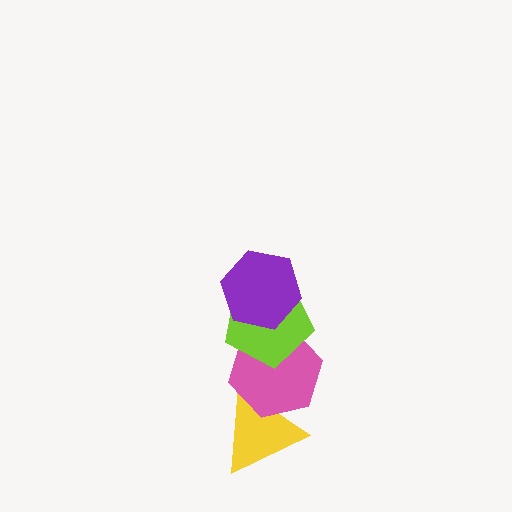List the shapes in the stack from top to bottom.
From top to bottom: the purple hexagon, the lime pentagon, the pink hexagon, the yellow triangle.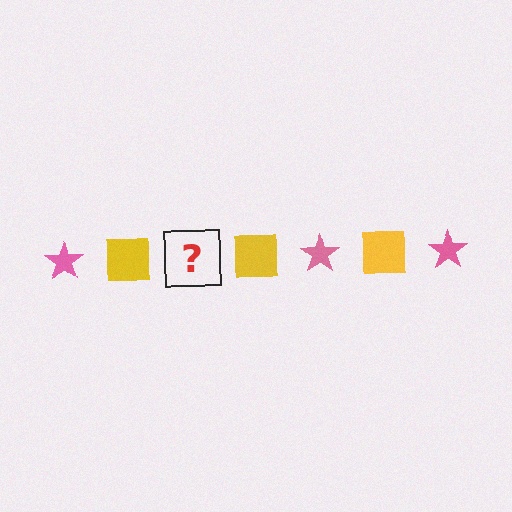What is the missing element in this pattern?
The missing element is a pink star.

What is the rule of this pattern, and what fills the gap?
The rule is that the pattern alternates between pink star and yellow square. The gap should be filled with a pink star.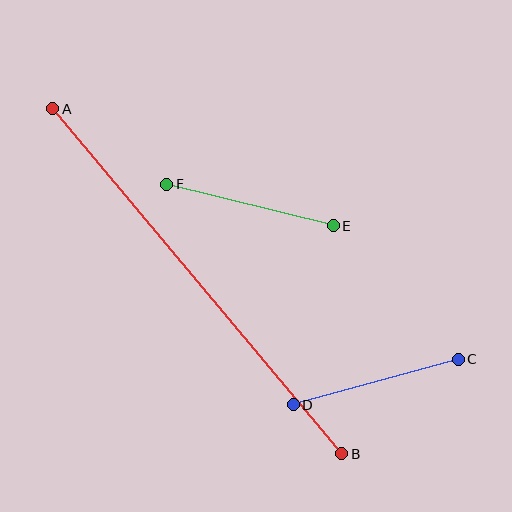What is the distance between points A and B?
The distance is approximately 450 pixels.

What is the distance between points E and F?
The distance is approximately 172 pixels.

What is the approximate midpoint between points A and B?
The midpoint is at approximately (197, 281) pixels.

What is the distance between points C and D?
The distance is approximately 171 pixels.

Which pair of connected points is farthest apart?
Points A and B are farthest apart.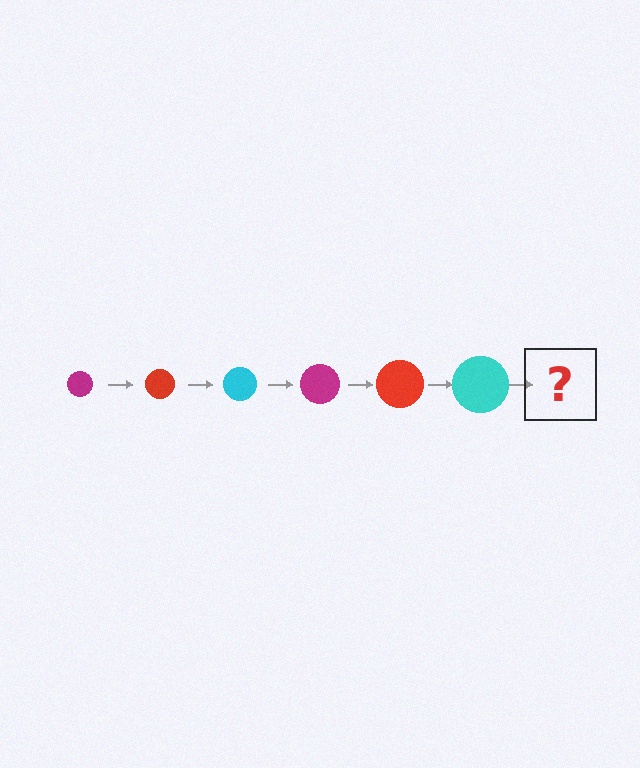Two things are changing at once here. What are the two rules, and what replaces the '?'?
The two rules are that the circle grows larger each step and the color cycles through magenta, red, and cyan. The '?' should be a magenta circle, larger than the previous one.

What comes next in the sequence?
The next element should be a magenta circle, larger than the previous one.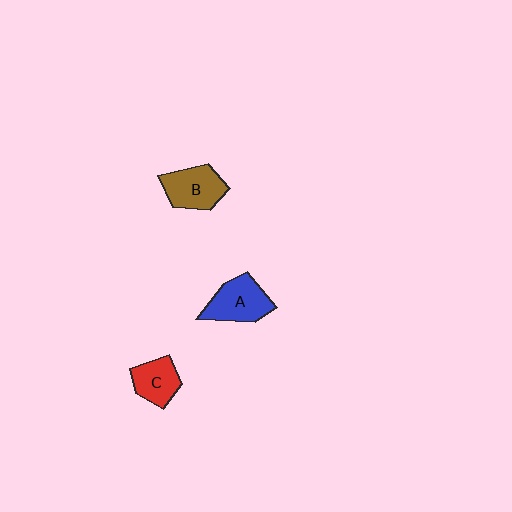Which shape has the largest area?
Shape A (blue).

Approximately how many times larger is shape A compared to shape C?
Approximately 1.3 times.